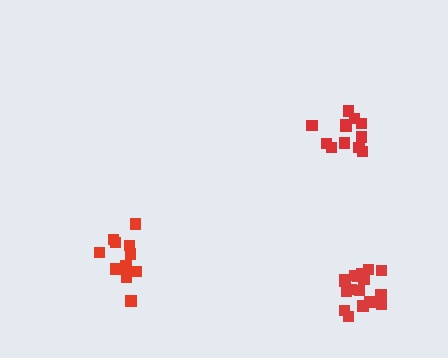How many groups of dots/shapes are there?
There are 3 groups.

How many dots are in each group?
Group 1: 17 dots, Group 2: 12 dots, Group 3: 12 dots (41 total).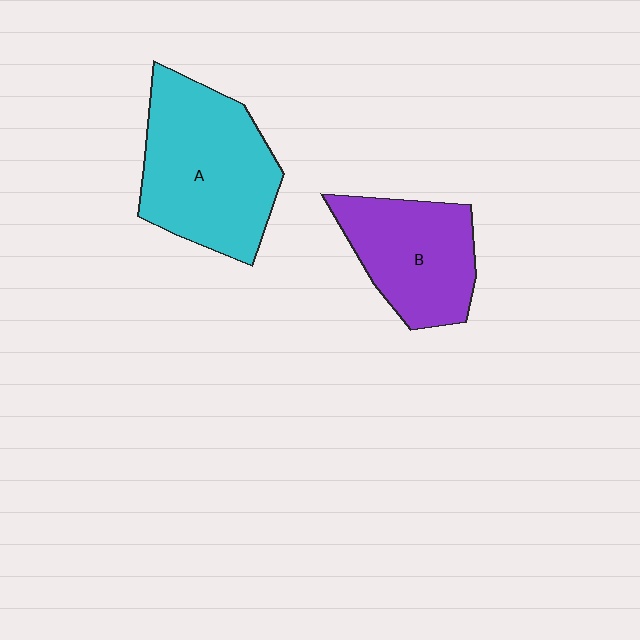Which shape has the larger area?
Shape A (cyan).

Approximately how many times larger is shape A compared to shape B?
Approximately 1.4 times.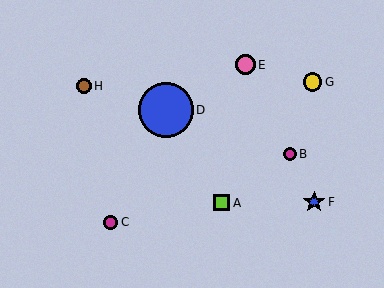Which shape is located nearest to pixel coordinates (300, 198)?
The blue star (labeled F) at (314, 202) is nearest to that location.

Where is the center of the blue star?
The center of the blue star is at (314, 202).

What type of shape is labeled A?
Shape A is a lime square.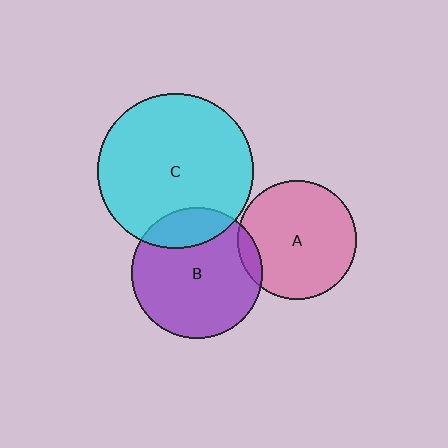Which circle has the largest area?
Circle C (cyan).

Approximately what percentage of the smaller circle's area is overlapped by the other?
Approximately 20%.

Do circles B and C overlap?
Yes.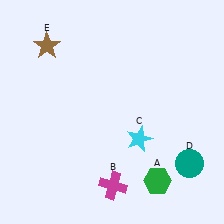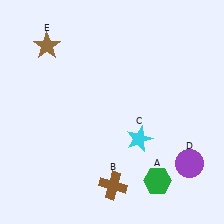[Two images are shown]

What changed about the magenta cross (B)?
In Image 1, B is magenta. In Image 2, it changed to brown.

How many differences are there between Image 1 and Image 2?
There are 2 differences between the two images.